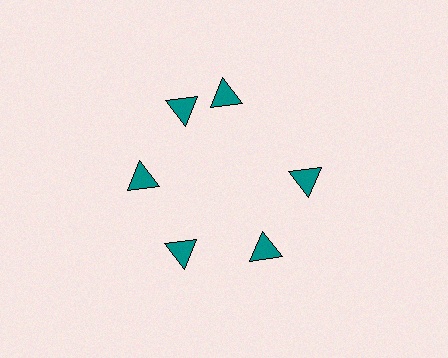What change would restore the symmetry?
The symmetry would be restored by rotating it back into even spacing with its neighbors so that all 6 triangles sit at equal angles and equal distance from the center.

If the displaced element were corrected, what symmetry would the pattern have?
It would have 6-fold rotational symmetry — the pattern would map onto itself every 60 degrees.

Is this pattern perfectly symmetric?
No. The 6 teal triangles are arranged in a ring, but one element near the 1 o'clock position is rotated out of alignment along the ring, breaking the 6-fold rotational symmetry.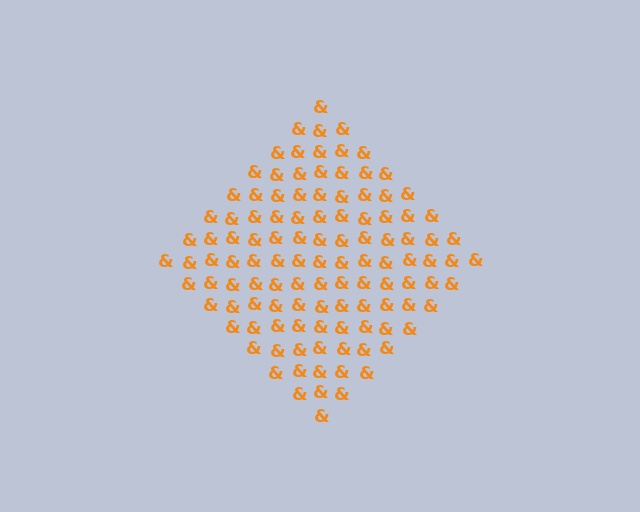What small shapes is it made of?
It is made of small ampersands.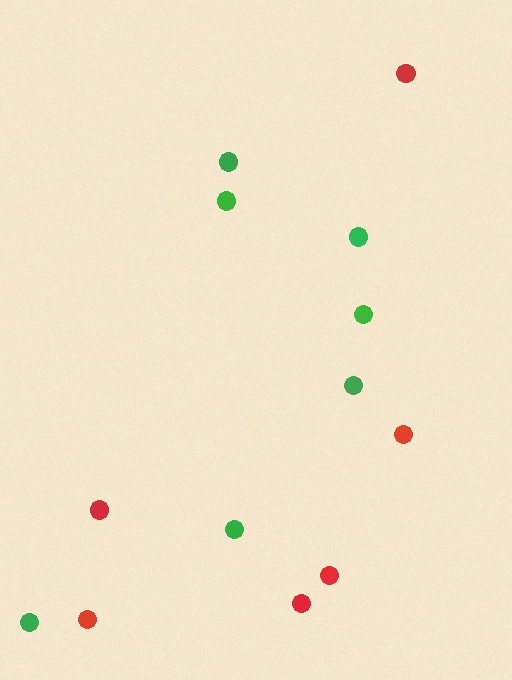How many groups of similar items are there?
There are 2 groups: one group of red circles (6) and one group of green circles (7).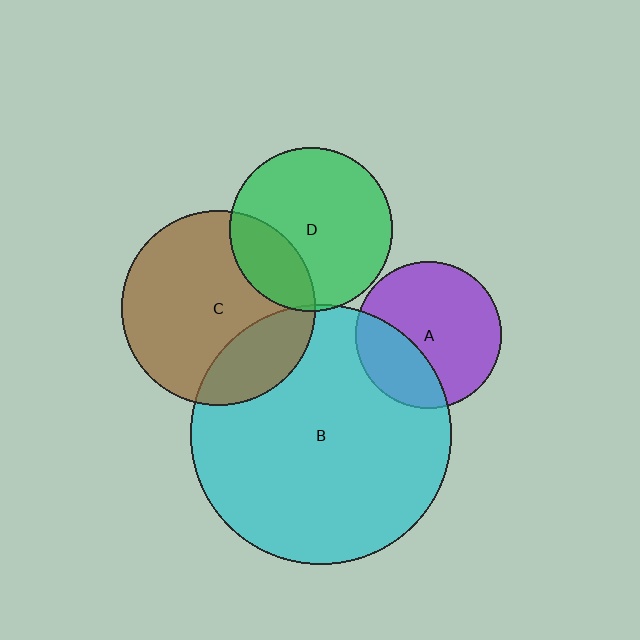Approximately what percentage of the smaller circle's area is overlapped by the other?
Approximately 30%.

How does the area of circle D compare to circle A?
Approximately 1.2 times.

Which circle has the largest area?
Circle B (cyan).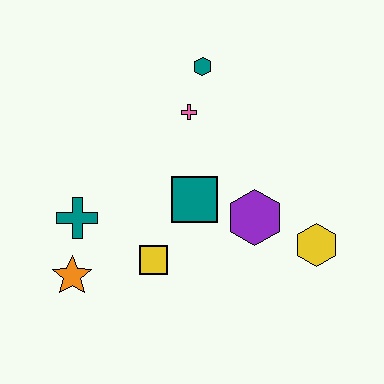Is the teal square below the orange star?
No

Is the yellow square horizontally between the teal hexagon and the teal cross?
Yes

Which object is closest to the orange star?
The teal cross is closest to the orange star.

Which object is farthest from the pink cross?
The orange star is farthest from the pink cross.